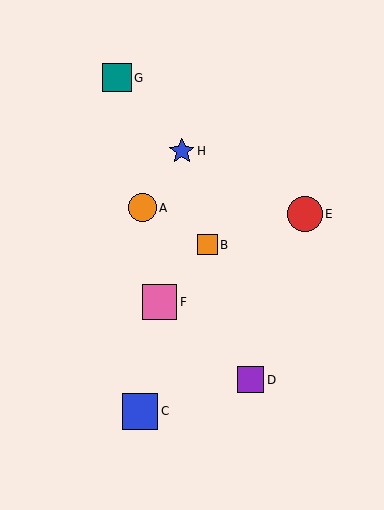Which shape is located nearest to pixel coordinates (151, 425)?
The blue square (labeled C) at (140, 411) is nearest to that location.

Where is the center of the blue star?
The center of the blue star is at (182, 151).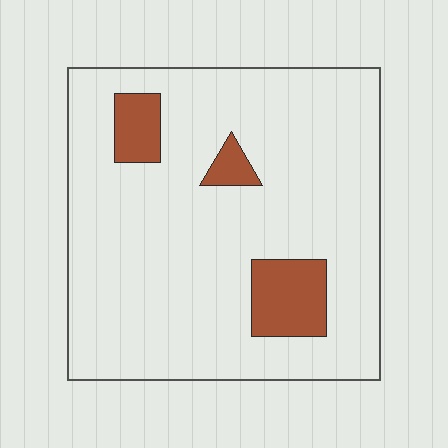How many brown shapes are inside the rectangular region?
3.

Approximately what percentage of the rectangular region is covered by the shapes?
Approximately 10%.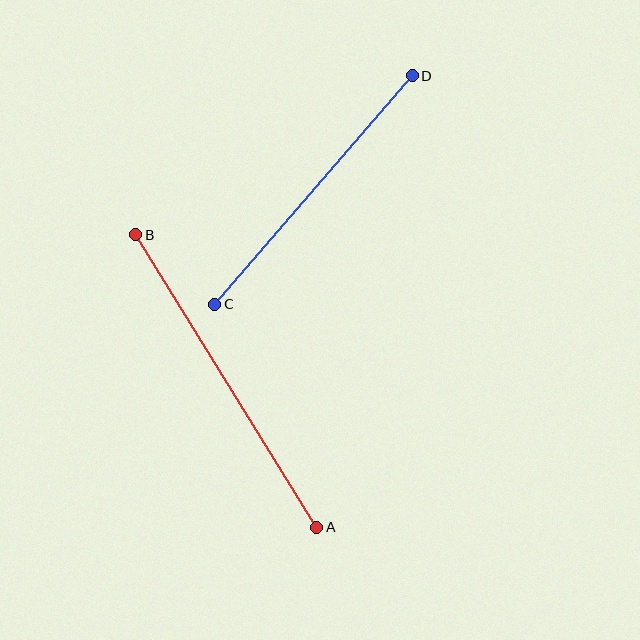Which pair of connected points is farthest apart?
Points A and B are farthest apart.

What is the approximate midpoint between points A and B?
The midpoint is at approximately (226, 381) pixels.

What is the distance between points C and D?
The distance is approximately 302 pixels.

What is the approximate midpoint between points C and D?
The midpoint is at approximately (314, 190) pixels.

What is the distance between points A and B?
The distance is approximately 344 pixels.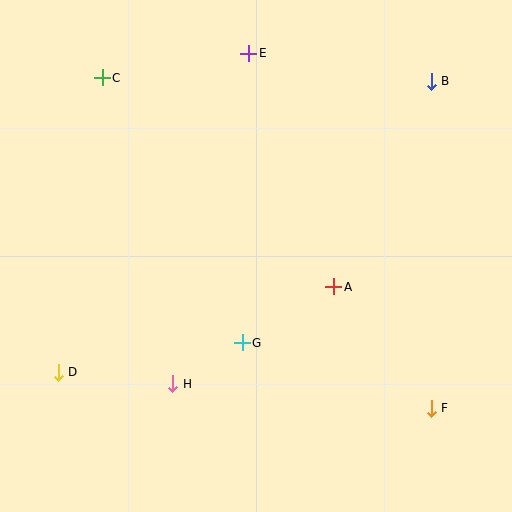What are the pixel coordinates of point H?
Point H is at (173, 384).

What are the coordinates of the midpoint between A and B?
The midpoint between A and B is at (382, 184).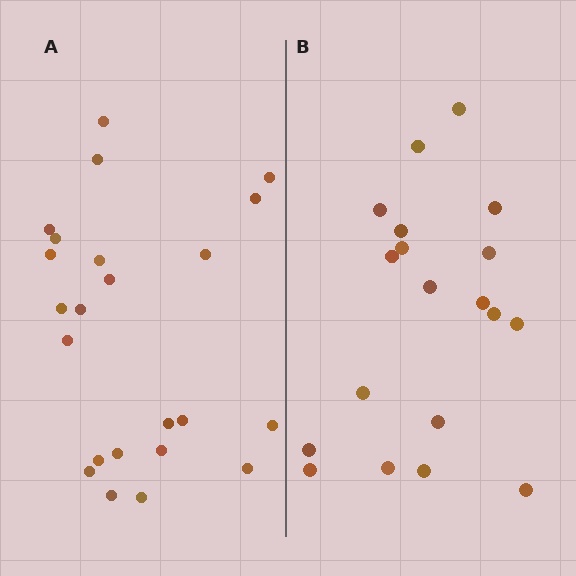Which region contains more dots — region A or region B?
Region A (the left region) has more dots.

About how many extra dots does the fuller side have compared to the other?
Region A has about 4 more dots than region B.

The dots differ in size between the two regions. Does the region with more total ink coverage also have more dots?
No. Region B has more total ink coverage because its dots are larger, but region A actually contains more individual dots. Total area can be misleading — the number of items is what matters here.